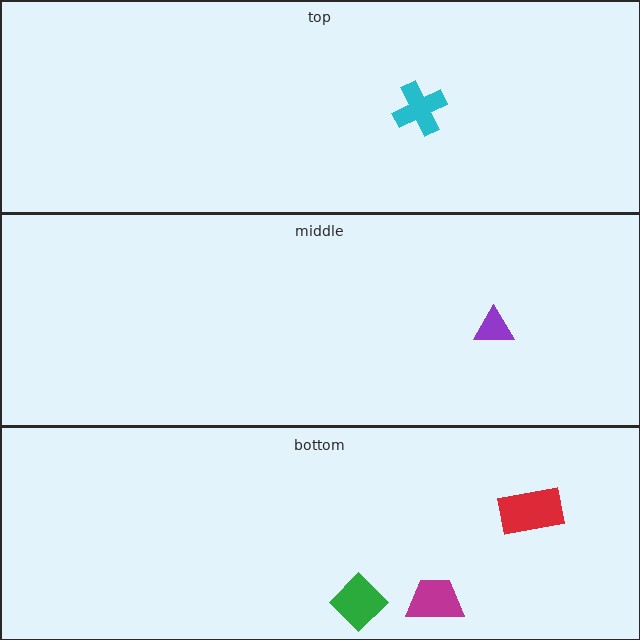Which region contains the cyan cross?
The top region.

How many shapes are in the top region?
1.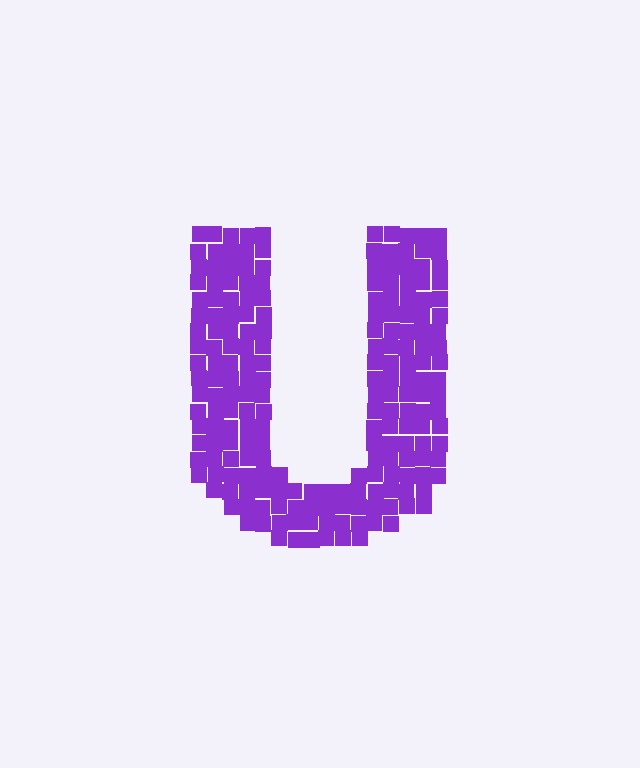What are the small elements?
The small elements are squares.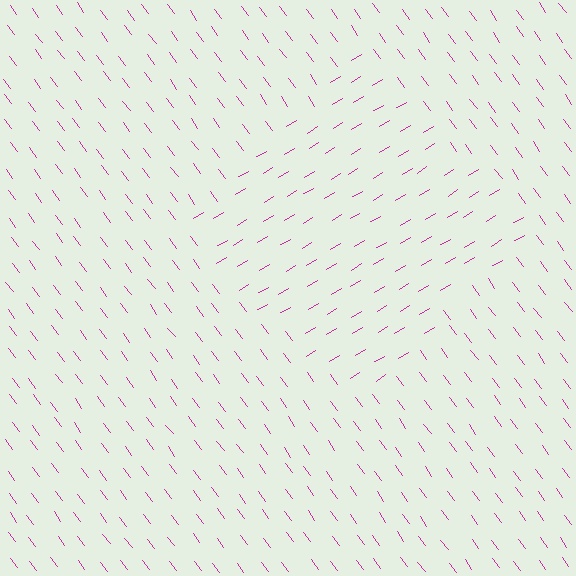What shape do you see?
I see a diamond.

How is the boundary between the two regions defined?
The boundary is defined purely by a change in line orientation (approximately 85 degrees difference). All lines are the same color and thickness.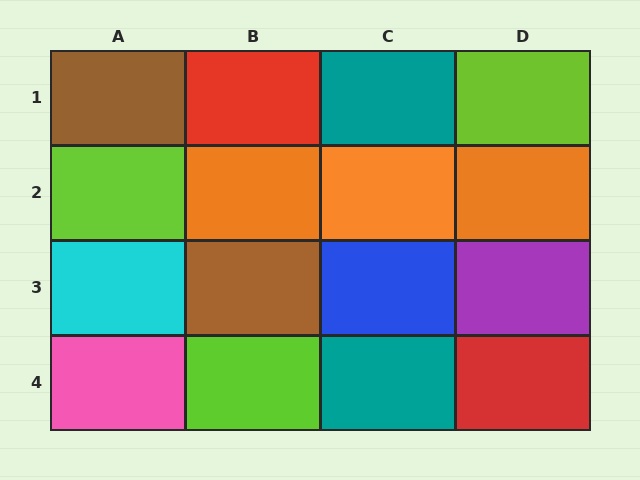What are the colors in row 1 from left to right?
Brown, red, teal, lime.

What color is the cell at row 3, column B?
Brown.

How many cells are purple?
1 cell is purple.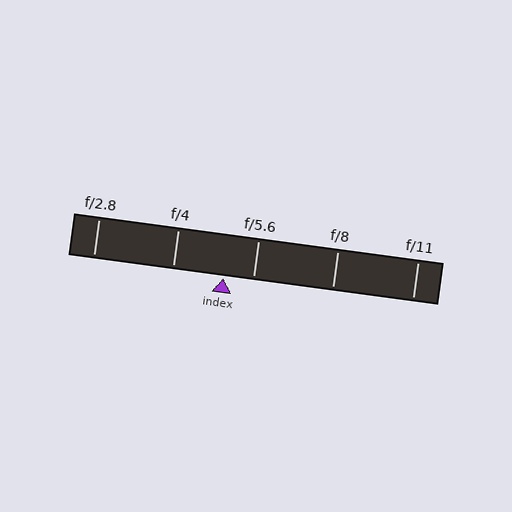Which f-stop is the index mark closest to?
The index mark is closest to f/5.6.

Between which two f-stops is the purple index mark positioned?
The index mark is between f/4 and f/5.6.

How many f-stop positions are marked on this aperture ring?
There are 5 f-stop positions marked.